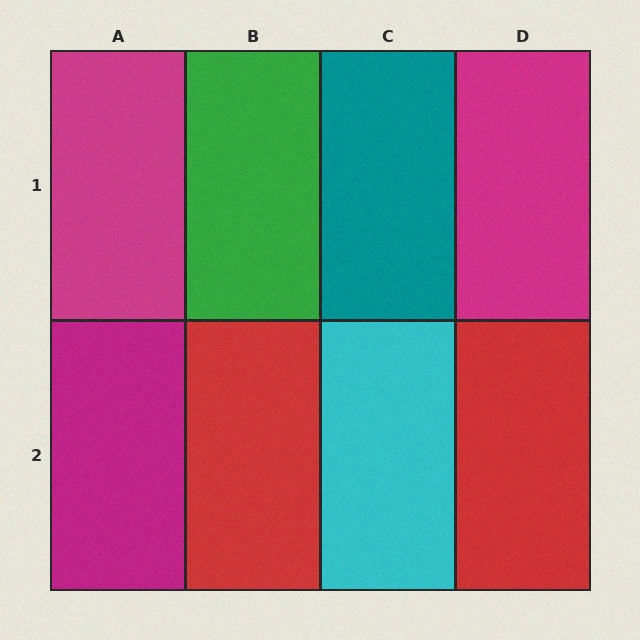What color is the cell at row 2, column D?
Red.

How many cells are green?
1 cell is green.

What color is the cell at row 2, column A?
Magenta.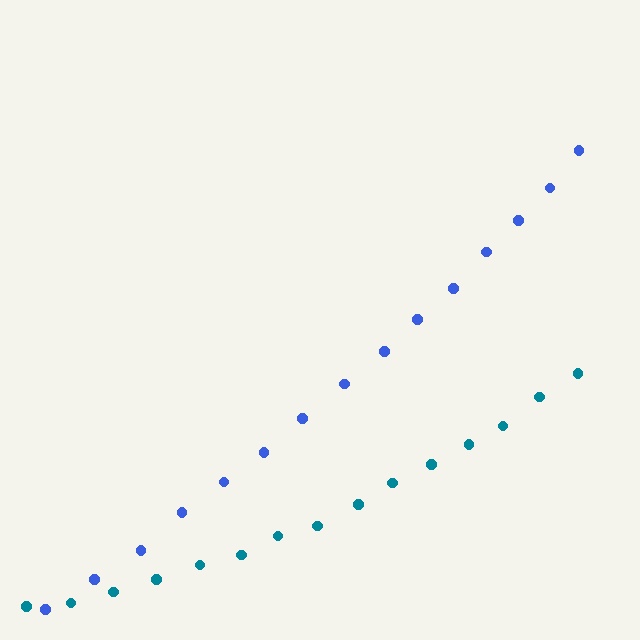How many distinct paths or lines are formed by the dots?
There are 2 distinct paths.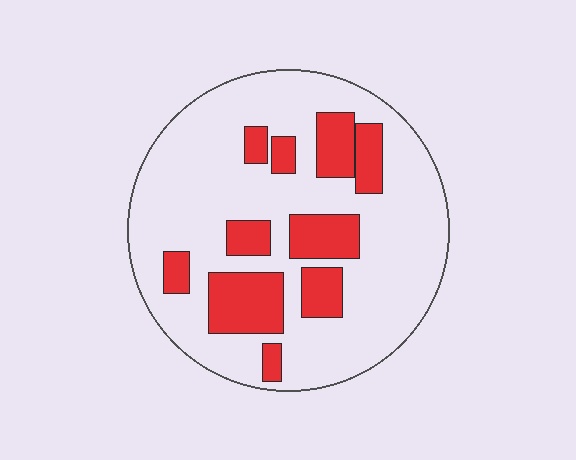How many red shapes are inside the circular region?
10.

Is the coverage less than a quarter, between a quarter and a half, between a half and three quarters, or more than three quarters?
Less than a quarter.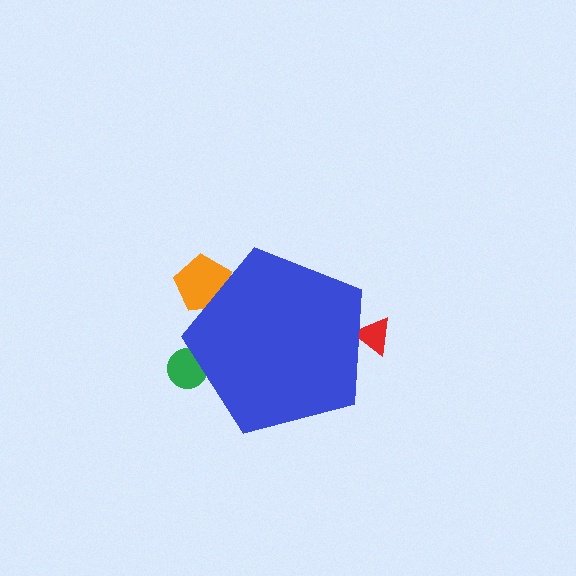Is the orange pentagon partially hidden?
Yes, the orange pentagon is partially hidden behind the blue pentagon.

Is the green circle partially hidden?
Yes, the green circle is partially hidden behind the blue pentagon.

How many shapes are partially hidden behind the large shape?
3 shapes are partially hidden.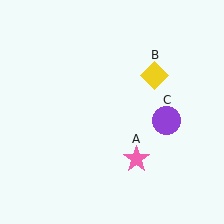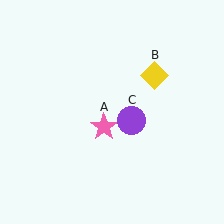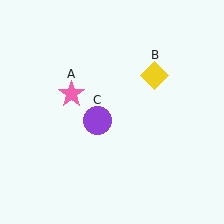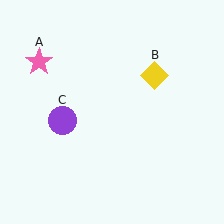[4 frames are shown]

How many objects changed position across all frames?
2 objects changed position: pink star (object A), purple circle (object C).